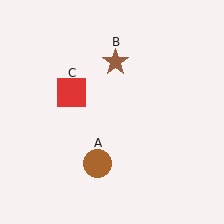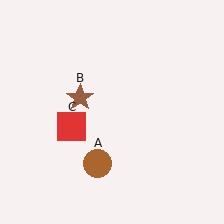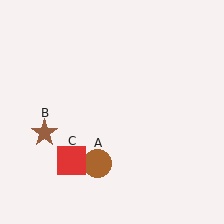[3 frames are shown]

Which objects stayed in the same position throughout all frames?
Brown circle (object A) remained stationary.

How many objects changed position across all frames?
2 objects changed position: brown star (object B), red square (object C).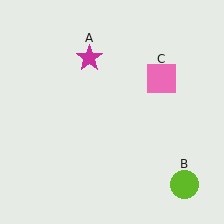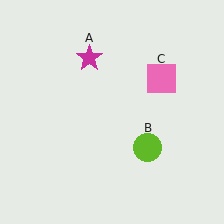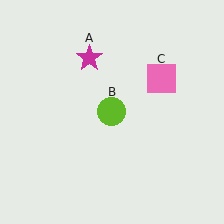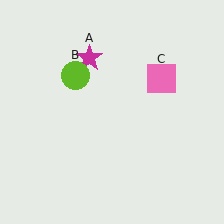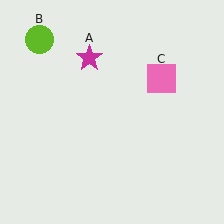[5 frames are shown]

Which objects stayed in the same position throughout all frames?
Magenta star (object A) and pink square (object C) remained stationary.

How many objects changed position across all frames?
1 object changed position: lime circle (object B).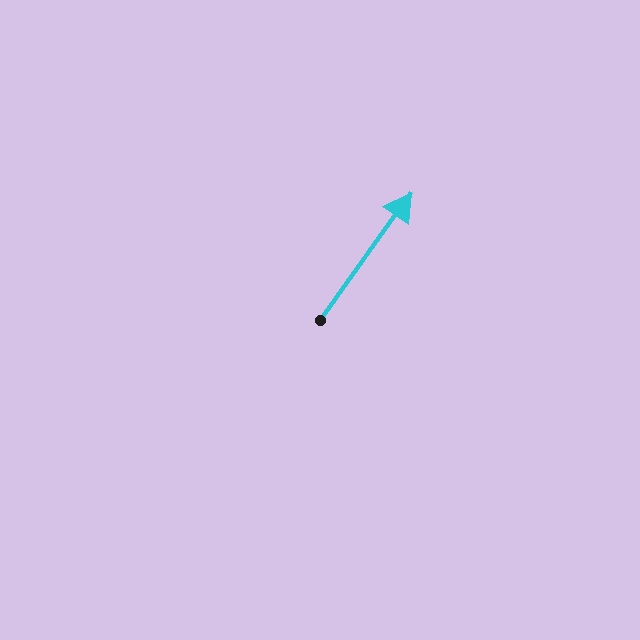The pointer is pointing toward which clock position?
Roughly 1 o'clock.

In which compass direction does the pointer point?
Northeast.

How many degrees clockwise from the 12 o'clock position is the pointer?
Approximately 36 degrees.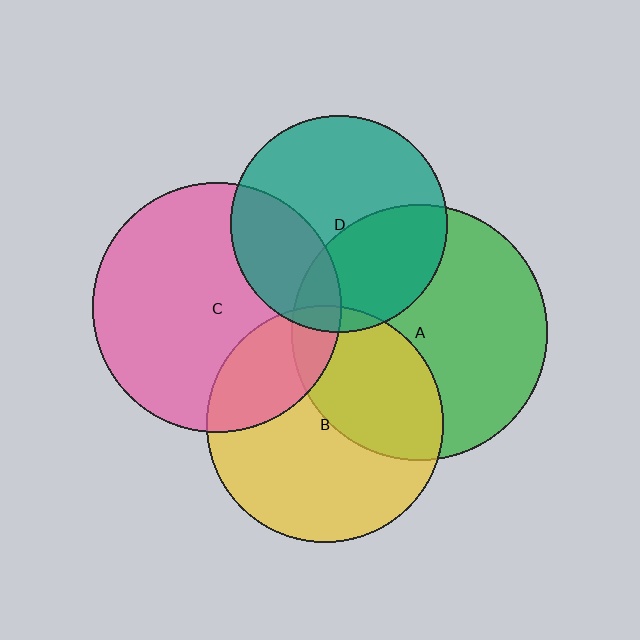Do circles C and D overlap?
Yes.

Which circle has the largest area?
Circle A (green).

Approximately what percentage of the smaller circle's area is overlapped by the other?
Approximately 30%.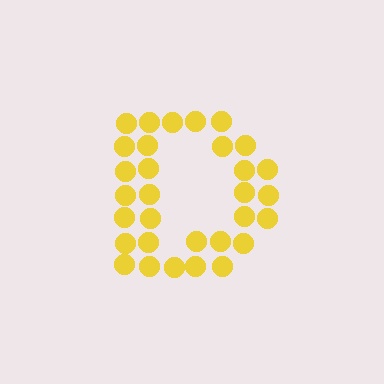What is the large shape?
The large shape is the letter D.